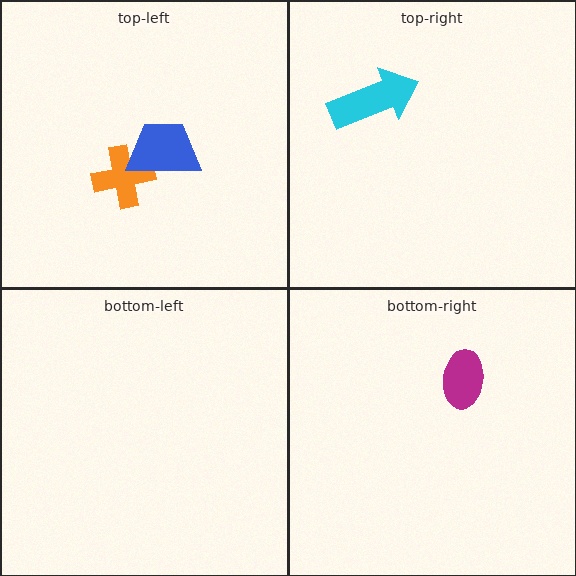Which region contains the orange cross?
The top-left region.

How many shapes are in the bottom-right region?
1.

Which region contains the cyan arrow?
The top-right region.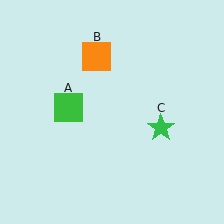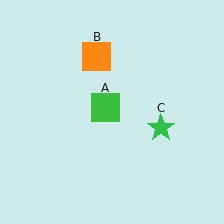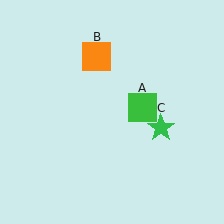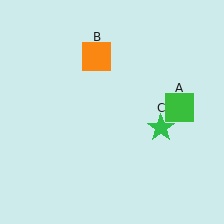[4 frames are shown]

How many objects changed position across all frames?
1 object changed position: green square (object A).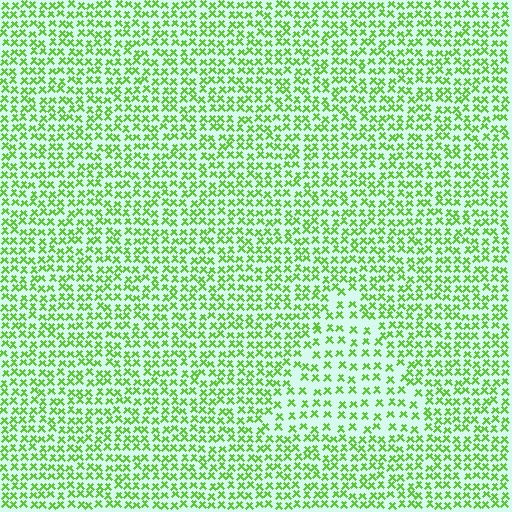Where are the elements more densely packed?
The elements are more densely packed outside the triangle boundary.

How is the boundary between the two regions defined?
The boundary is defined by a change in element density (approximately 1.7x ratio). All elements are the same color, size, and shape.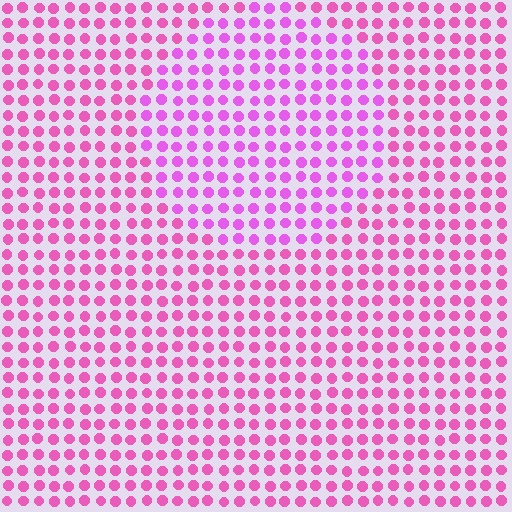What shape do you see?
I see a circle.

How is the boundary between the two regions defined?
The boundary is defined purely by a slight shift in hue (about 23 degrees). Spacing, size, and orientation are identical on both sides.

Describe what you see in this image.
The image is filled with small pink elements in a uniform arrangement. A circle-shaped region is visible where the elements are tinted to a slightly different hue, forming a subtle color boundary.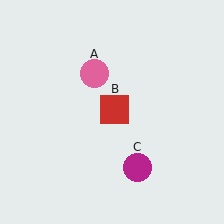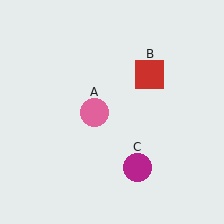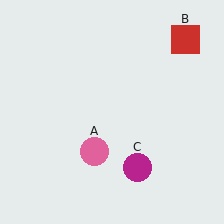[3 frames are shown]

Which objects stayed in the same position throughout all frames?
Magenta circle (object C) remained stationary.